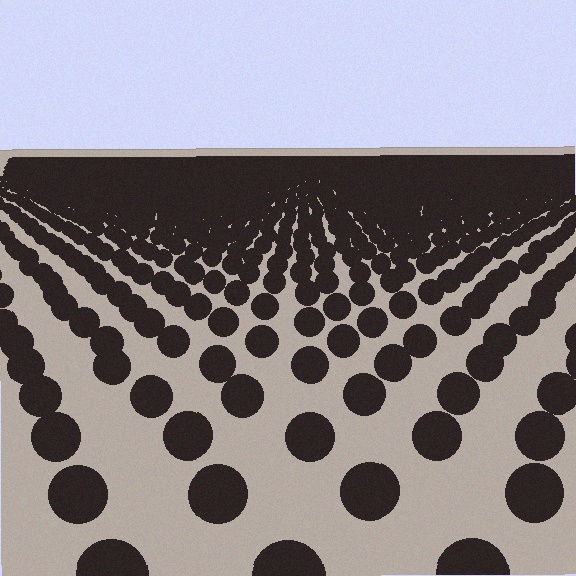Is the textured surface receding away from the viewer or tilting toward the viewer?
The surface is receding away from the viewer. Texture elements get smaller and denser toward the top.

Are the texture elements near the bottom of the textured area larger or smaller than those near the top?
Larger. Near the bottom, elements are closer to the viewer and appear at a bigger on-screen size.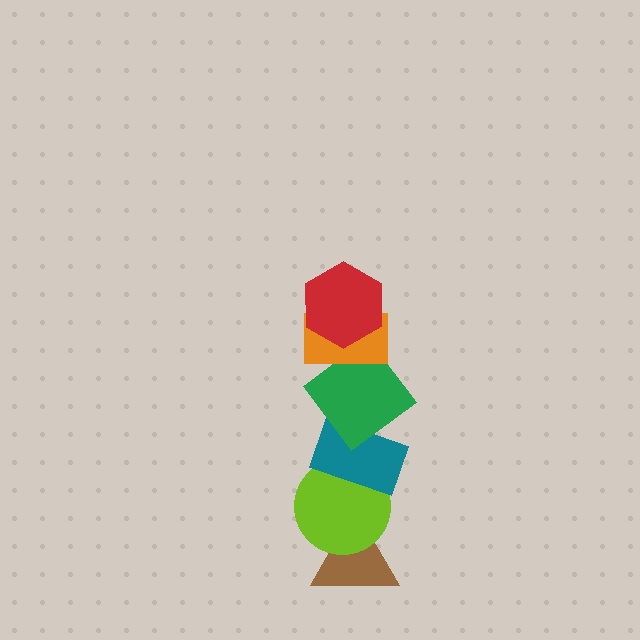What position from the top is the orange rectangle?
The orange rectangle is 2nd from the top.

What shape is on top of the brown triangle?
The lime circle is on top of the brown triangle.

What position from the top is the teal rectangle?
The teal rectangle is 4th from the top.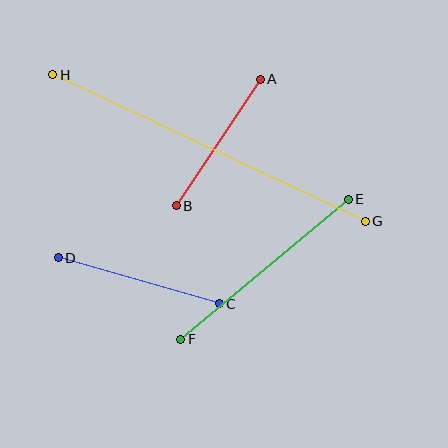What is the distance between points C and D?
The distance is approximately 167 pixels.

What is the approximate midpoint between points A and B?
The midpoint is at approximately (218, 143) pixels.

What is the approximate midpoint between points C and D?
The midpoint is at approximately (139, 281) pixels.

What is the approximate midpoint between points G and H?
The midpoint is at approximately (209, 148) pixels.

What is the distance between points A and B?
The distance is approximately 152 pixels.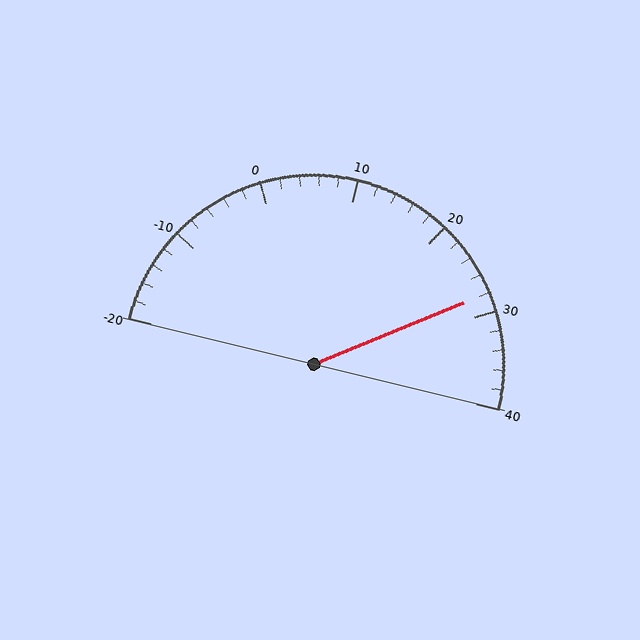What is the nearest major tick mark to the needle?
The nearest major tick mark is 30.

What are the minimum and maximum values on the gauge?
The gauge ranges from -20 to 40.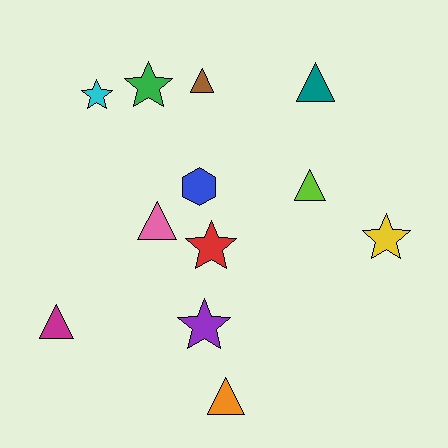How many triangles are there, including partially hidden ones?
There are 6 triangles.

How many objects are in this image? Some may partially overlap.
There are 12 objects.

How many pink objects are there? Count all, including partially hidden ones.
There is 1 pink object.